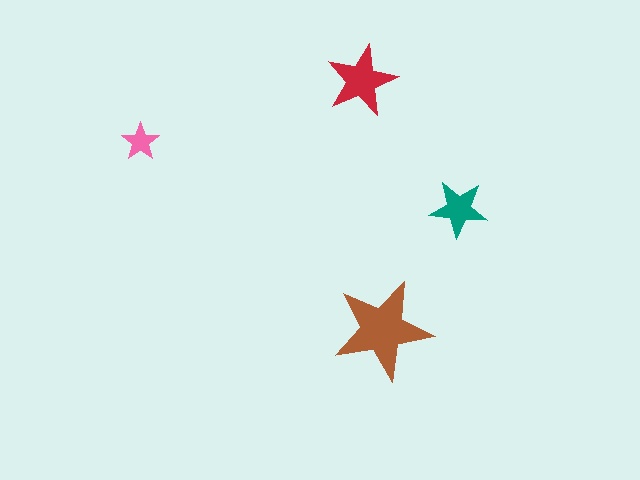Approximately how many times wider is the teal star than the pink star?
About 1.5 times wider.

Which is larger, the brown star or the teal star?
The brown one.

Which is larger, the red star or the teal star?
The red one.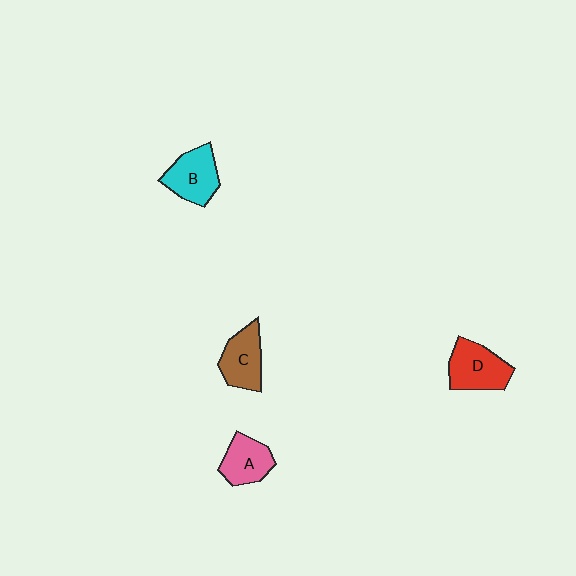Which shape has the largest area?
Shape D (red).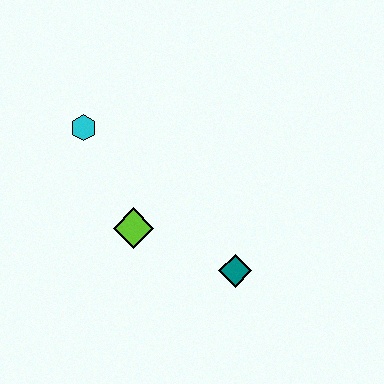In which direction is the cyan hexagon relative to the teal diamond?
The cyan hexagon is to the left of the teal diamond.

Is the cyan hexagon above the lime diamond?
Yes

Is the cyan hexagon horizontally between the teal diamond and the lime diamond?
No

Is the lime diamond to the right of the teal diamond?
No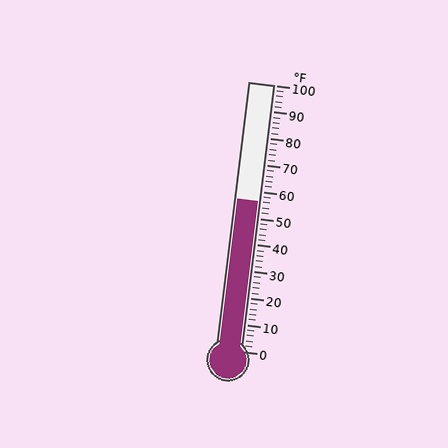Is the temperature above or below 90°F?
The temperature is below 90°F.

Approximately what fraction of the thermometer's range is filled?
The thermometer is filled to approximately 55% of its range.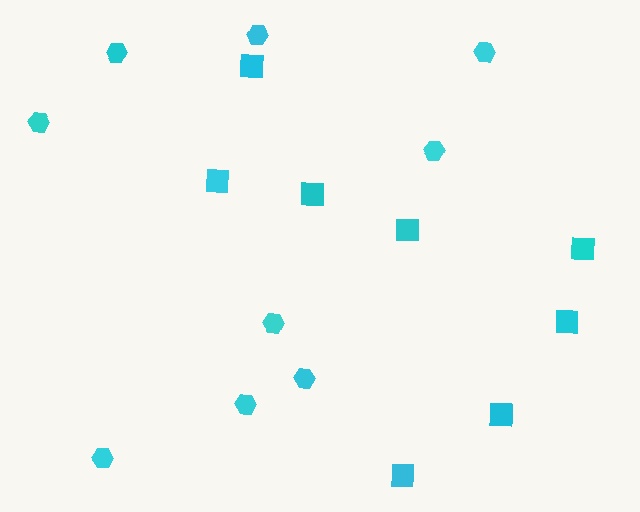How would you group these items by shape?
There are 2 groups: one group of hexagons (9) and one group of squares (8).